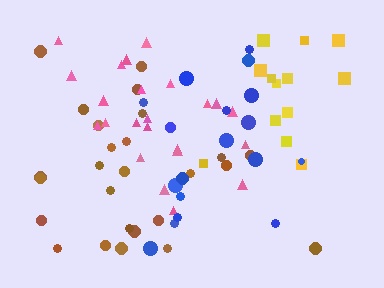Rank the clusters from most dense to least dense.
pink, blue, brown, yellow.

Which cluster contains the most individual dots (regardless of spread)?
Brown (26).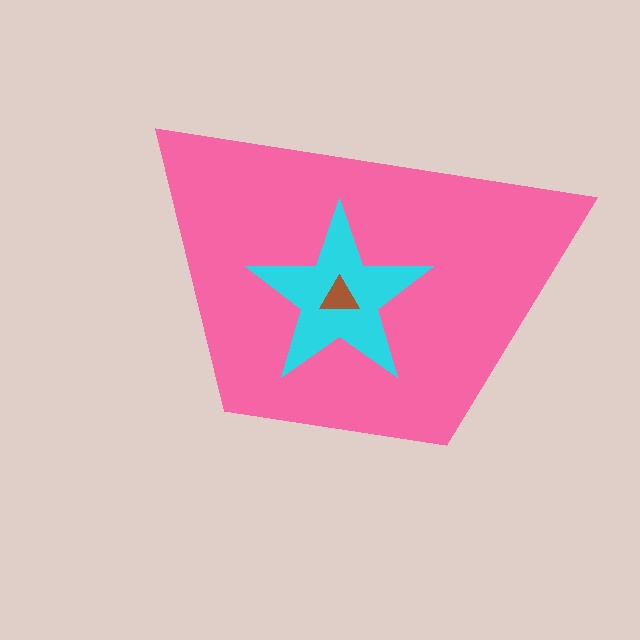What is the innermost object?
The brown triangle.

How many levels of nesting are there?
3.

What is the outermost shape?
The pink trapezoid.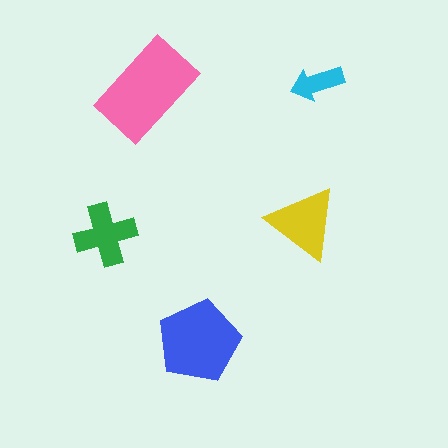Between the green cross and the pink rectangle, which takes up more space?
The pink rectangle.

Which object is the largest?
The pink rectangle.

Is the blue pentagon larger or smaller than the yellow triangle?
Larger.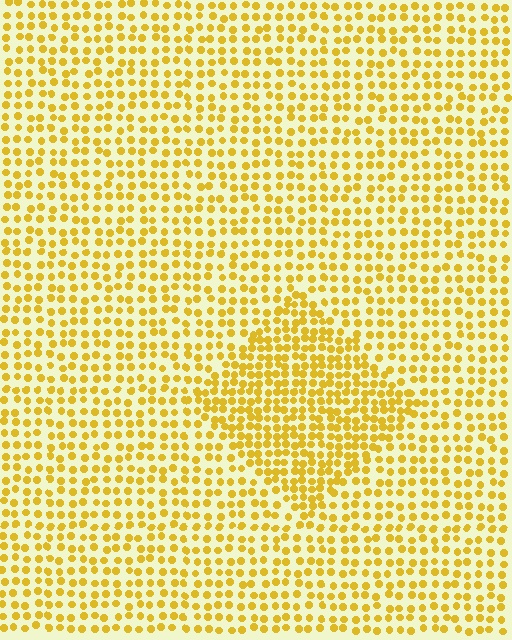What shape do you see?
I see a diamond.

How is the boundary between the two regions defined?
The boundary is defined by a change in element density (approximately 1.7x ratio). All elements are the same color, size, and shape.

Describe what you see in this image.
The image contains small yellow elements arranged at two different densities. A diamond-shaped region is visible where the elements are more densely packed than the surrounding area.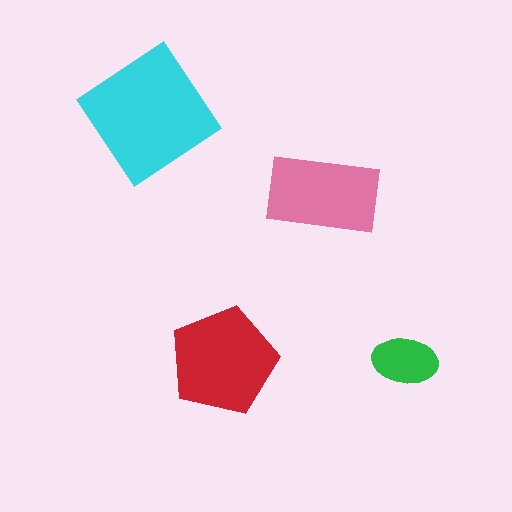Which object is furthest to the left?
The cyan diamond is leftmost.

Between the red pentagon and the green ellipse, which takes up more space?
The red pentagon.